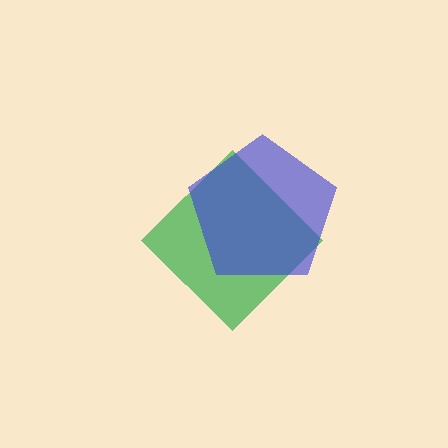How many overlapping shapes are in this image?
There are 2 overlapping shapes in the image.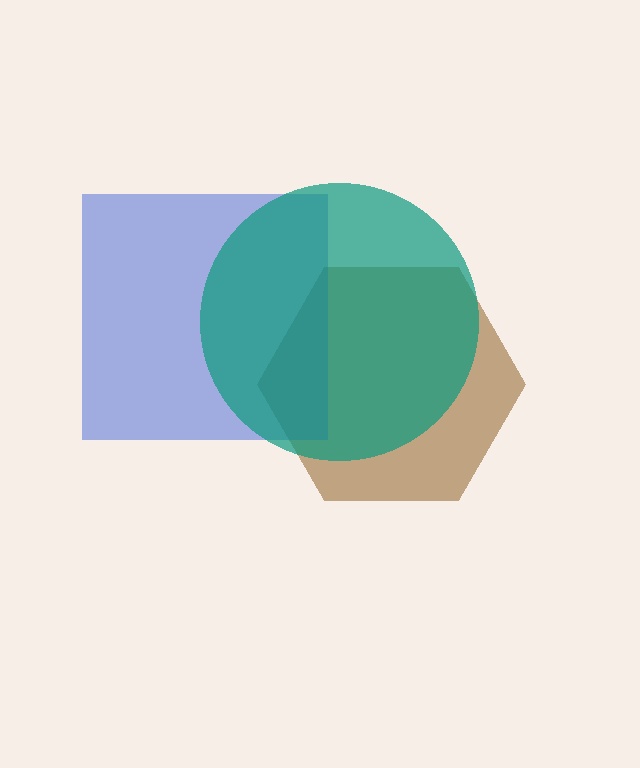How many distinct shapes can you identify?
There are 3 distinct shapes: a brown hexagon, a blue square, a teal circle.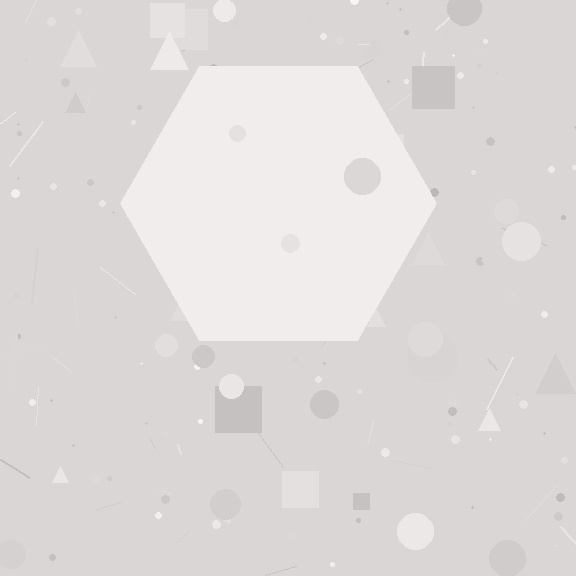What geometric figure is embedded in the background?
A hexagon is embedded in the background.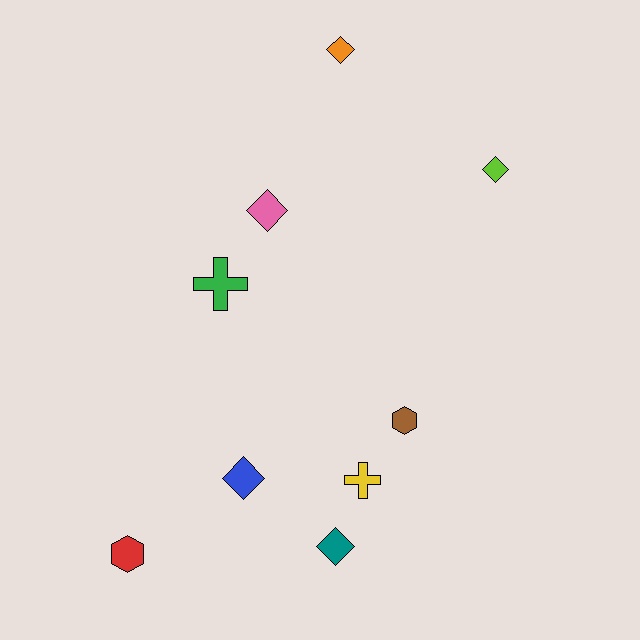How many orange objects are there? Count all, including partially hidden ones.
There is 1 orange object.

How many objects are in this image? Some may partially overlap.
There are 9 objects.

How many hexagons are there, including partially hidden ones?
There are 2 hexagons.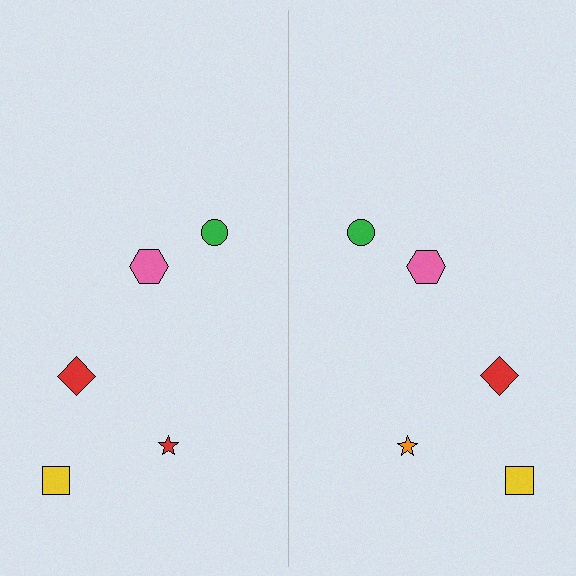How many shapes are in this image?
There are 10 shapes in this image.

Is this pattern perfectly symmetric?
No, the pattern is not perfectly symmetric. The orange star on the right side breaks the symmetry — its mirror counterpart is red.